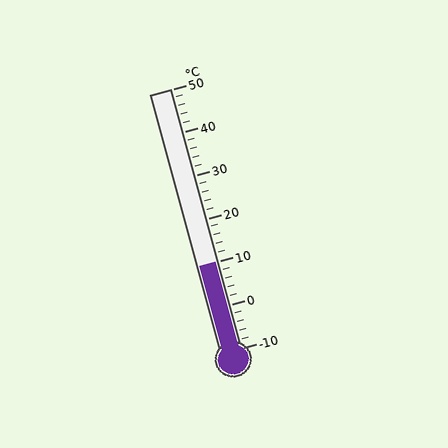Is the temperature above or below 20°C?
The temperature is below 20°C.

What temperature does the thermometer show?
The thermometer shows approximately 10°C.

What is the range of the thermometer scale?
The thermometer scale ranges from -10°C to 50°C.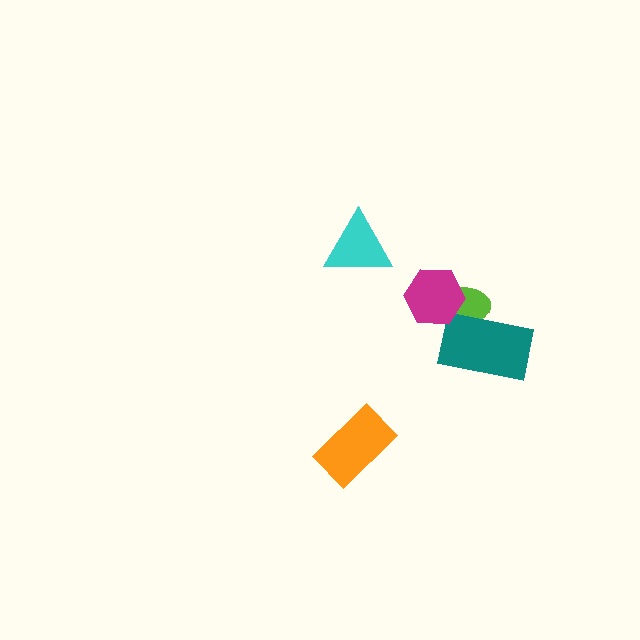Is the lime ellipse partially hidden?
Yes, it is partially covered by another shape.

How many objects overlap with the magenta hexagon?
1 object overlaps with the magenta hexagon.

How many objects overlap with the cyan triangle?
0 objects overlap with the cyan triangle.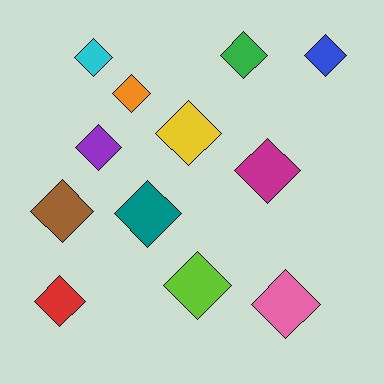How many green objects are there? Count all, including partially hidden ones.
There is 1 green object.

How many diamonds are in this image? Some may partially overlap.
There are 12 diamonds.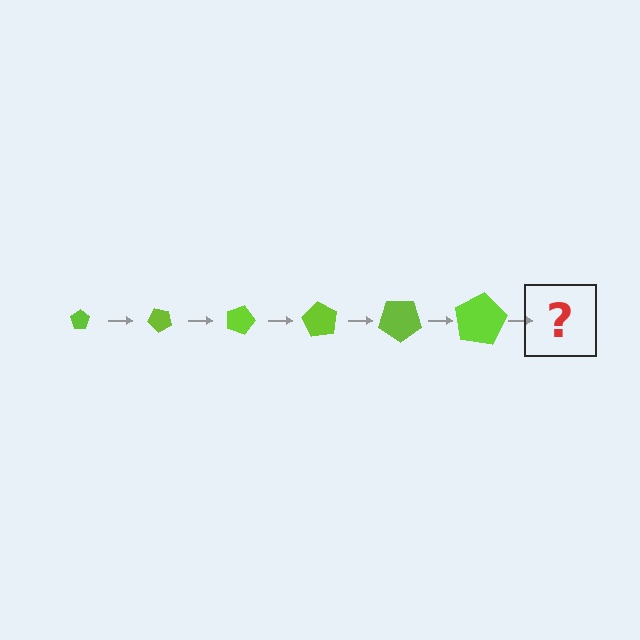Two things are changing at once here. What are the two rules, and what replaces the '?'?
The two rules are that the pentagon grows larger each step and it rotates 45 degrees each step. The '?' should be a pentagon, larger than the previous one and rotated 270 degrees from the start.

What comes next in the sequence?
The next element should be a pentagon, larger than the previous one and rotated 270 degrees from the start.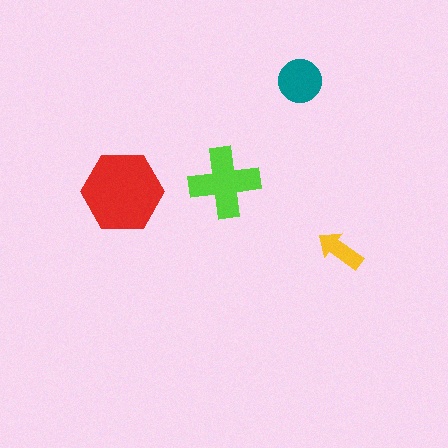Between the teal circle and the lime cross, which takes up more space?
The lime cross.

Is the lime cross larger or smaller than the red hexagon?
Smaller.